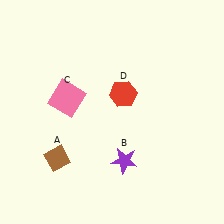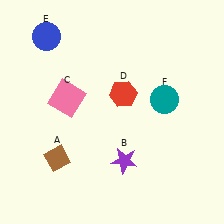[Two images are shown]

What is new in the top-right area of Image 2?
A teal circle (F) was added in the top-right area of Image 2.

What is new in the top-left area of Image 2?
A blue circle (E) was added in the top-left area of Image 2.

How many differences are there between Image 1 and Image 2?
There are 2 differences between the two images.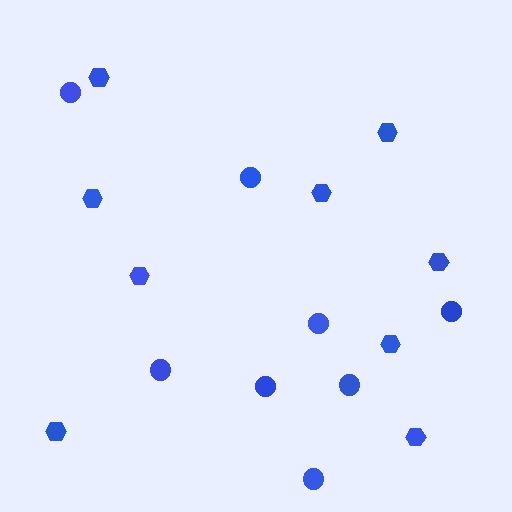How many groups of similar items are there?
There are 2 groups: one group of circles (8) and one group of hexagons (9).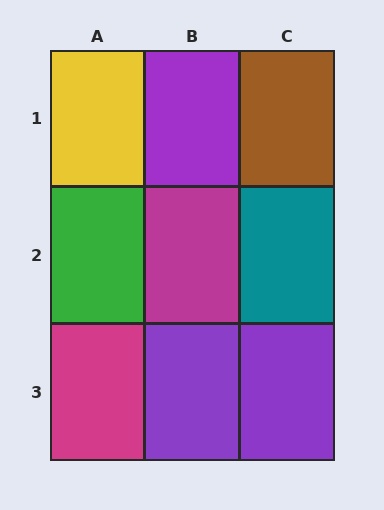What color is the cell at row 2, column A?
Green.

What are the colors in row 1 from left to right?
Yellow, purple, brown.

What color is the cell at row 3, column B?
Purple.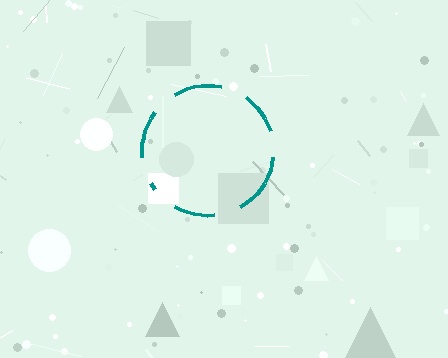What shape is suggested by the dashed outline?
The dashed outline suggests a circle.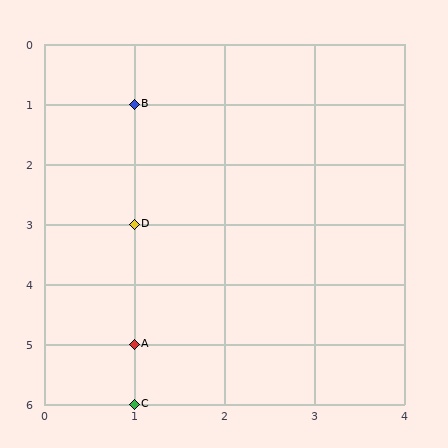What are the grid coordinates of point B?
Point B is at grid coordinates (1, 1).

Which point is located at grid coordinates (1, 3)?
Point D is at (1, 3).